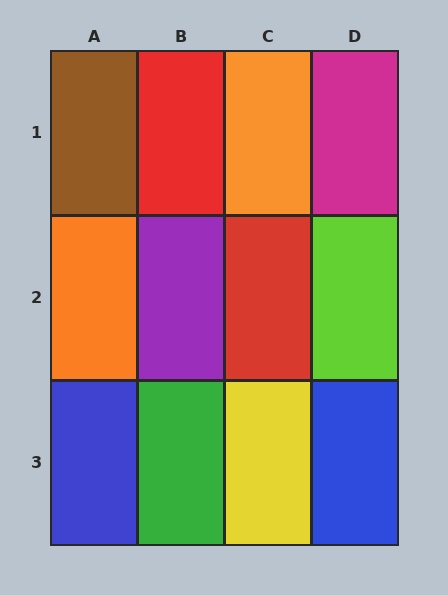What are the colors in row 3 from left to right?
Blue, green, yellow, blue.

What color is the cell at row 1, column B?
Red.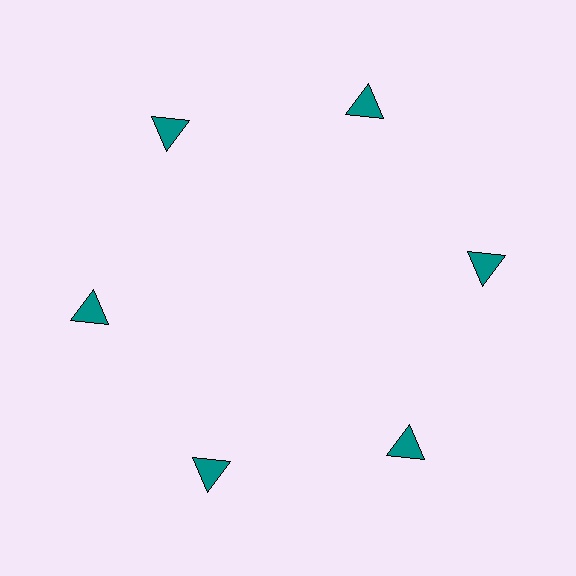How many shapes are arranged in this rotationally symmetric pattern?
There are 6 shapes, arranged in 6 groups of 1.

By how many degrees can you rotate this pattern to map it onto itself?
The pattern maps onto itself every 60 degrees of rotation.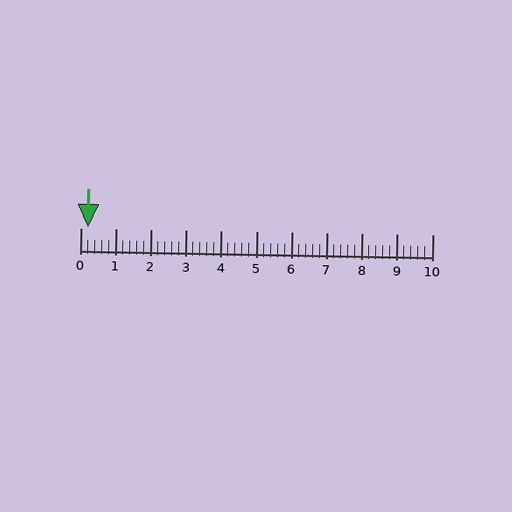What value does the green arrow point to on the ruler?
The green arrow points to approximately 0.2.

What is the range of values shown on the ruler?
The ruler shows values from 0 to 10.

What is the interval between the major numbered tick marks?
The major tick marks are spaced 1 units apart.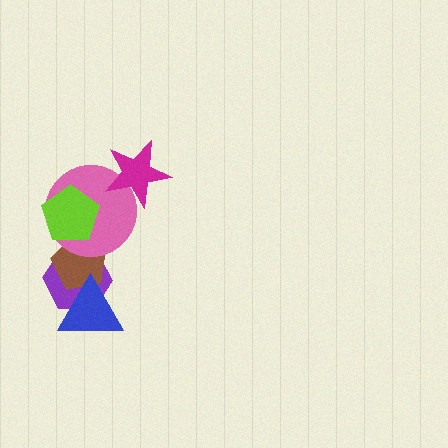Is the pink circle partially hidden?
Yes, it is partially covered by another shape.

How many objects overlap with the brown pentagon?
4 objects overlap with the brown pentagon.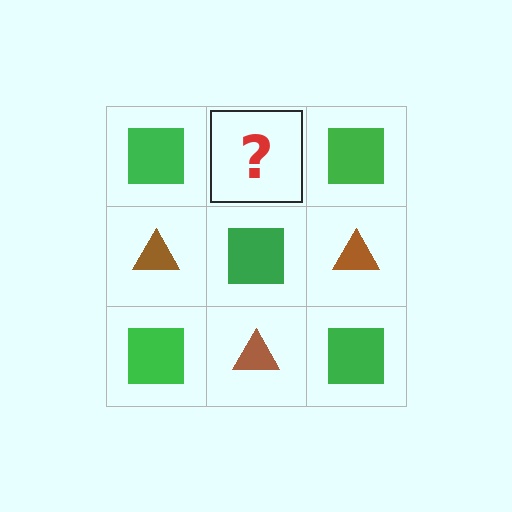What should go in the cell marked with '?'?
The missing cell should contain a brown triangle.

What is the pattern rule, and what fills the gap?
The rule is that it alternates green square and brown triangle in a checkerboard pattern. The gap should be filled with a brown triangle.